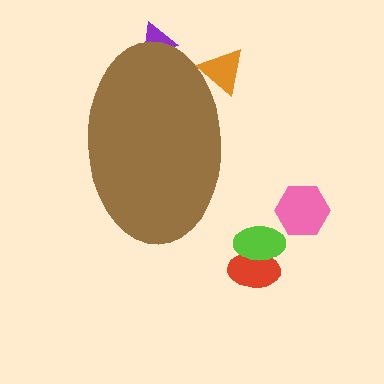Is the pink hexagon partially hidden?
No, the pink hexagon is fully visible.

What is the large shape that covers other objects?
A brown ellipse.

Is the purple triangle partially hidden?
Yes, the purple triangle is partially hidden behind the brown ellipse.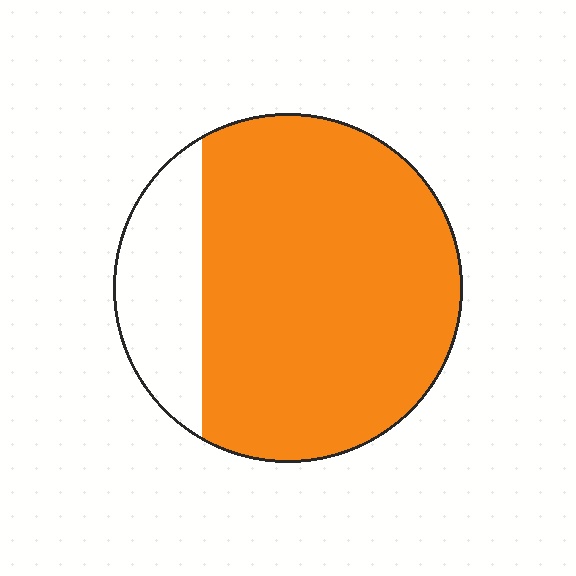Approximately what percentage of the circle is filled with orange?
Approximately 80%.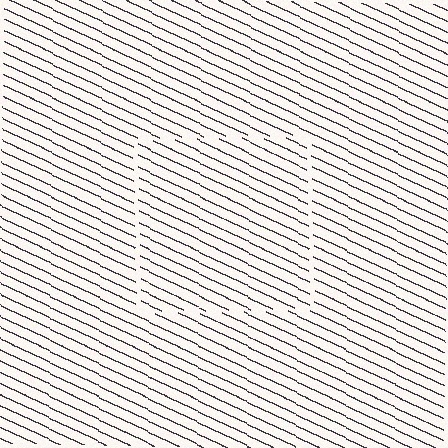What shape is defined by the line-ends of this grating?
An illusory square. The interior of the shape contains the same grating, shifted by half a period — the contour is defined by the phase discontinuity where line-ends from the inner and outer gratings abut.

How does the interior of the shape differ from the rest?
The interior of the shape contains the same grating, shifted by half a period — the contour is defined by the phase discontinuity where line-ends from the inner and outer gratings abut.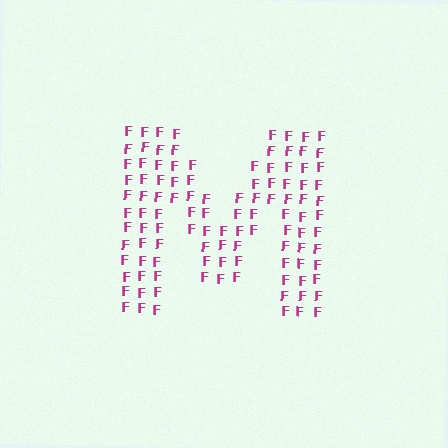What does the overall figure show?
The overall figure shows the letter M.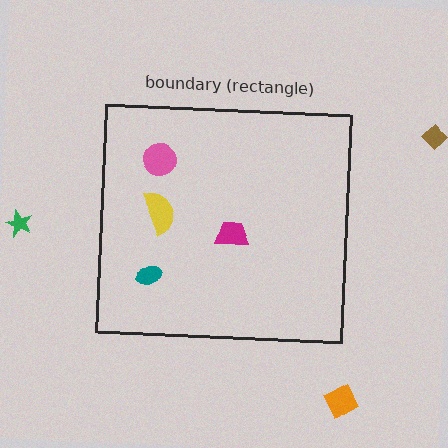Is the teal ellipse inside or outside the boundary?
Inside.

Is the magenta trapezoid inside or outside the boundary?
Inside.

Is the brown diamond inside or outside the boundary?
Outside.